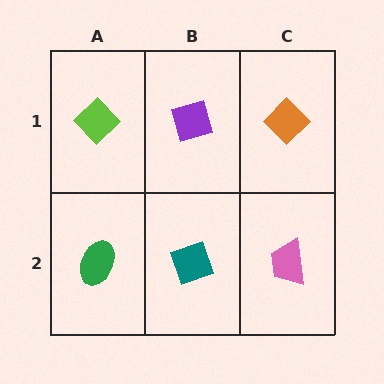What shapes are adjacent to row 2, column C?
An orange diamond (row 1, column C), a teal diamond (row 2, column B).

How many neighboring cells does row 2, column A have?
2.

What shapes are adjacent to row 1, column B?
A teal diamond (row 2, column B), a lime diamond (row 1, column A), an orange diamond (row 1, column C).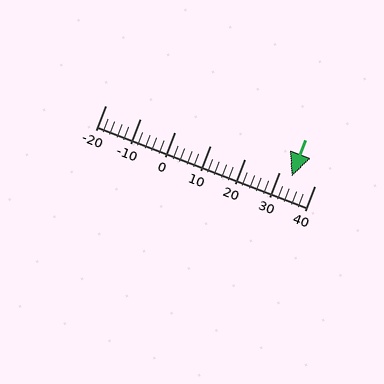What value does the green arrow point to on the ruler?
The green arrow points to approximately 33.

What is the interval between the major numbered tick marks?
The major tick marks are spaced 10 units apart.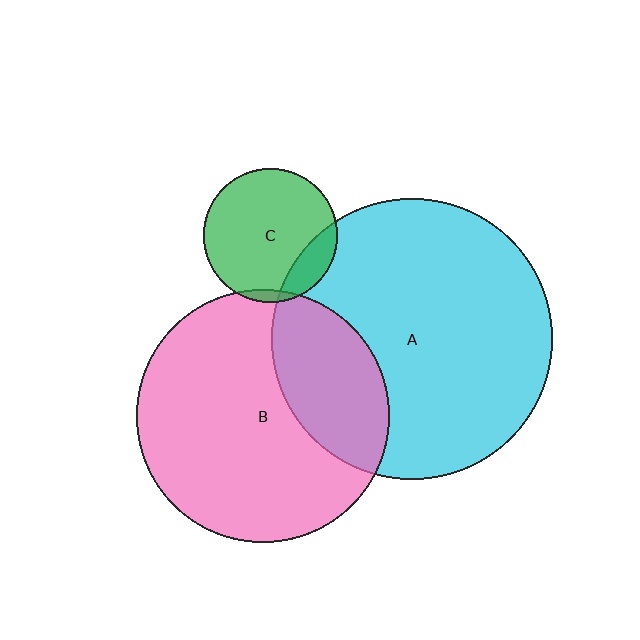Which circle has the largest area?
Circle A (cyan).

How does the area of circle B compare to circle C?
Approximately 3.6 times.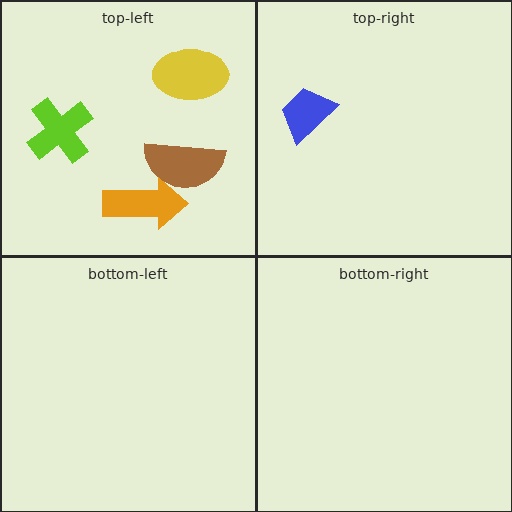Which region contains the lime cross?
The top-left region.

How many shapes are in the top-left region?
4.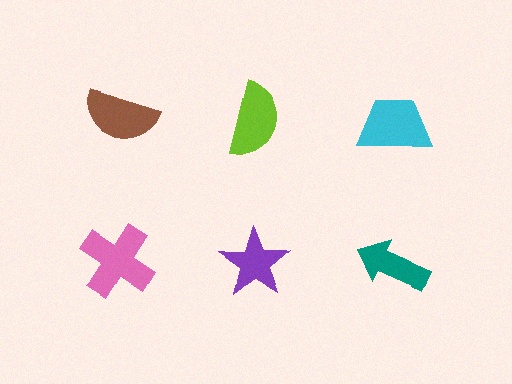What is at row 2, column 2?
A purple star.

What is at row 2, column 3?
A teal arrow.